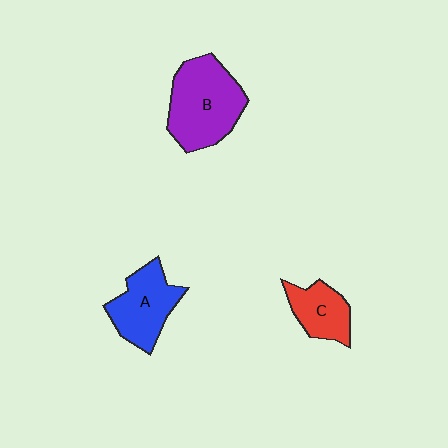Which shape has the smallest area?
Shape C (red).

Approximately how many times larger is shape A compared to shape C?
Approximately 1.4 times.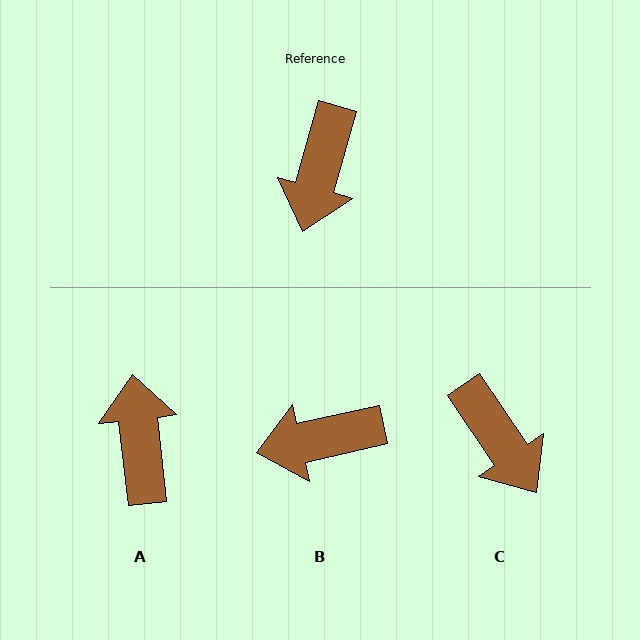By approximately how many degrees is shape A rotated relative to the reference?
Approximately 158 degrees clockwise.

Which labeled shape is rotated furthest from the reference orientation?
A, about 158 degrees away.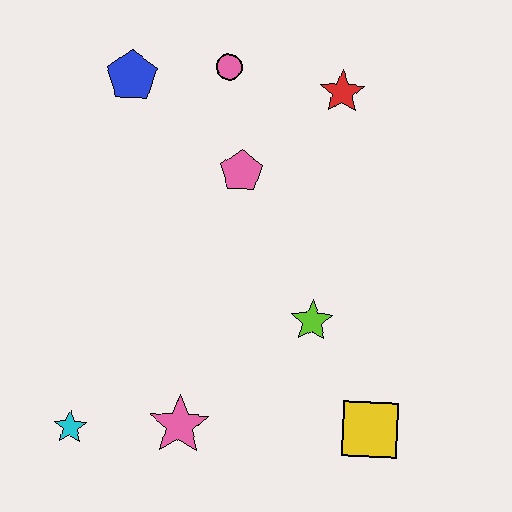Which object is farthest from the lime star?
The blue pentagon is farthest from the lime star.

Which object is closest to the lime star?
The yellow square is closest to the lime star.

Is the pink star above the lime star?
No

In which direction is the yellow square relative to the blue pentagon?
The yellow square is below the blue pentagon.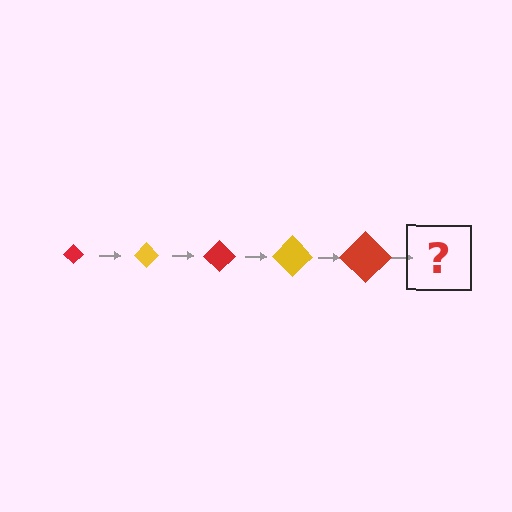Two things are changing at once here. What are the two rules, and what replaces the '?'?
The two rules are that the diamond grows larger each step and the color cycles through red and yellow. The '?' should be a yellow diamond, larger than the previous one.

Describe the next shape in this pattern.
It should be a yellow diamond, larger than the previous one.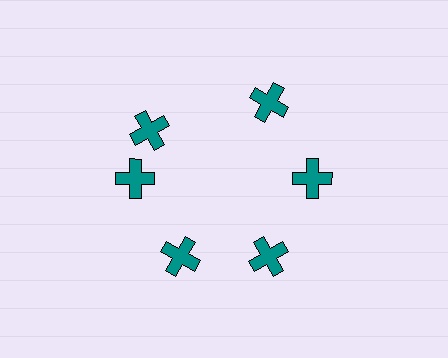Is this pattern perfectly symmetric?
No. The 6 teal crosses are arranged in a ring, but one element near the 11 o'clock position is rotated out of alignment along the ring, breaking the 6-fold rotational symmetry.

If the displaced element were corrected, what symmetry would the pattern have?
It would have 6-fold rotational symmetry — the pattern would map onto itself every 60 degrees.